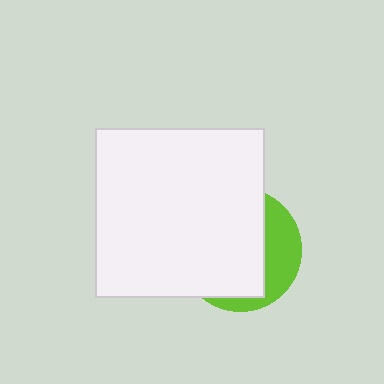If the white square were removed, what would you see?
You would see the complete lime circle.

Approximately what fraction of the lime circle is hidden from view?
Roughly 69% of the lime circle is hidden behind the white square.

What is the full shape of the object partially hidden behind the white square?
The partially hidden object is a lime circle.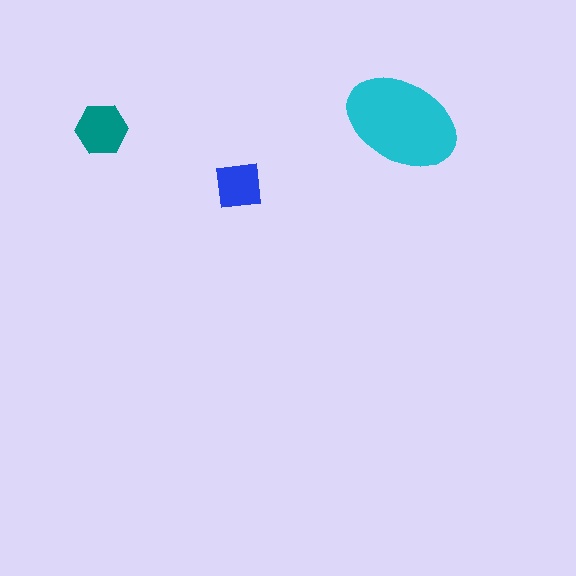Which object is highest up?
The cyan ellipse is topmost.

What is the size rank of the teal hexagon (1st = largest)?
2nd.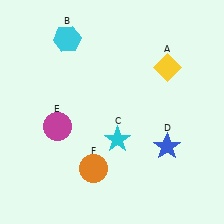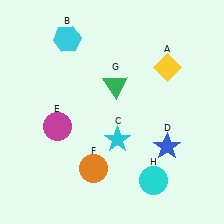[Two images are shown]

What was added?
A green triangle (G), a cyan circle (H) were added in Image 2.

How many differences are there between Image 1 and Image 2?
There are 2 differences between the two images.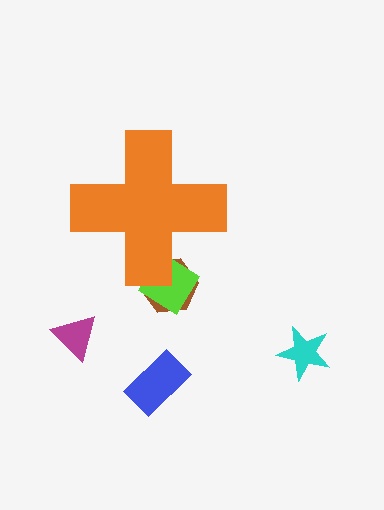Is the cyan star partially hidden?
No, the cyan star is fully visible.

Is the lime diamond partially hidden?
Yes, the lime diamond is partially hidden behind the orange cross.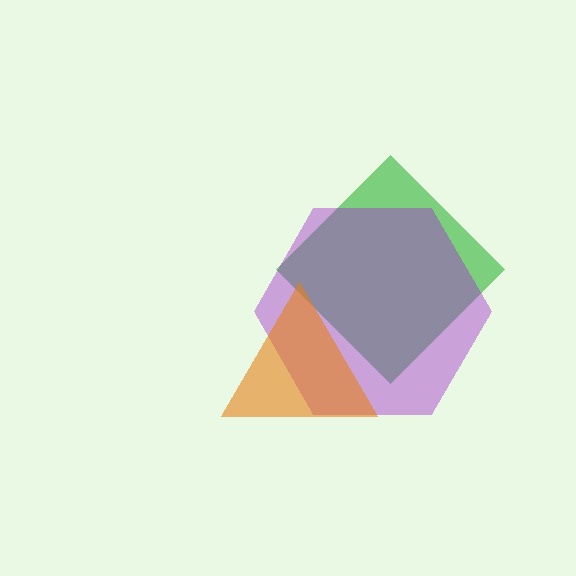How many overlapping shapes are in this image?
There are 3 overlapping shapes in the image.